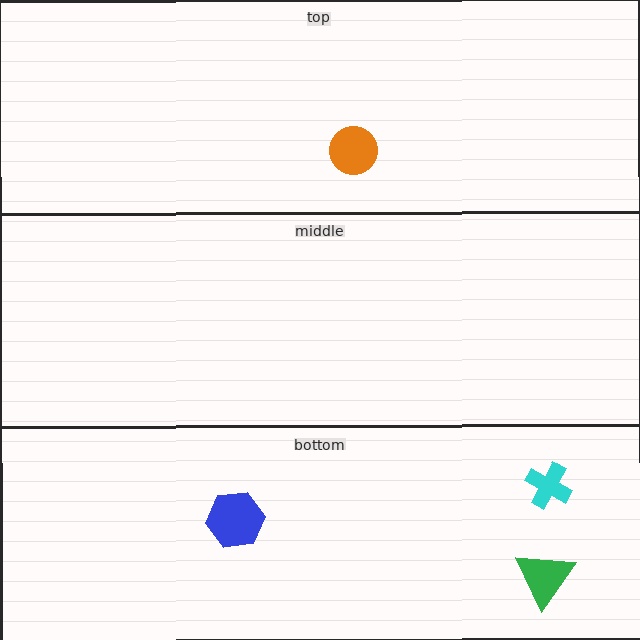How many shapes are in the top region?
1.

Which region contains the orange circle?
The top region.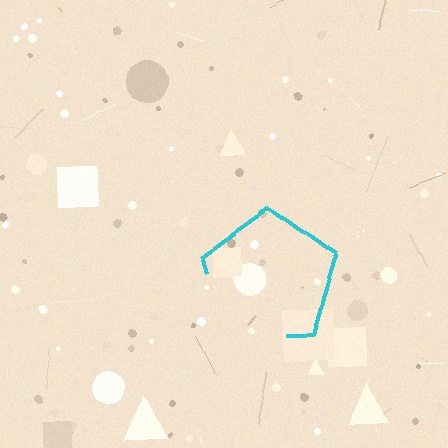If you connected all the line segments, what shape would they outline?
They would outline a pentagon.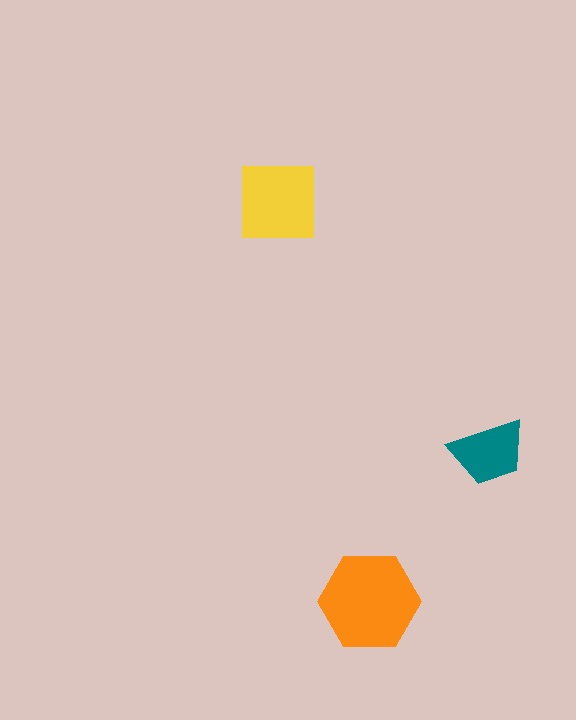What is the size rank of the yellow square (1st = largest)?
2nd.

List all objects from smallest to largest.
The teal trapezoid, the yellow square, the orange hexagon.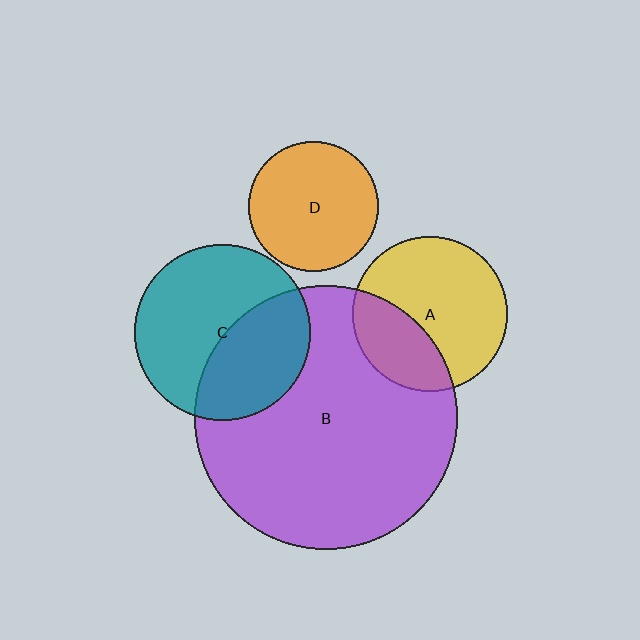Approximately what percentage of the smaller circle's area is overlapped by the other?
Approximately 30%.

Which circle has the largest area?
Circle B (purple).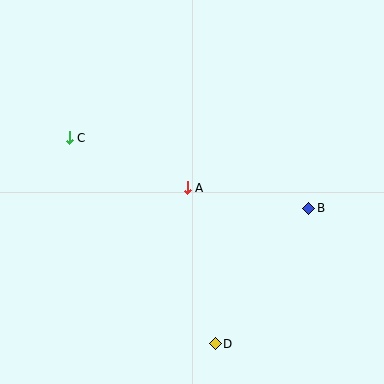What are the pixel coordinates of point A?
Point A is at (187, 188).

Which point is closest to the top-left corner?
Point C is closest to the top-left corner.